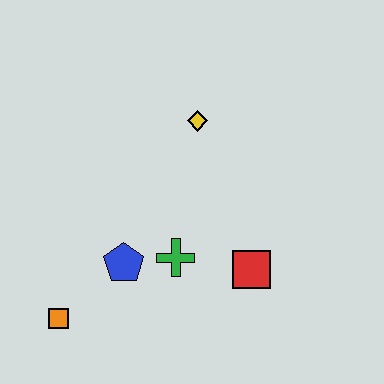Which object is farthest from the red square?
The orange square is farthest from the red square.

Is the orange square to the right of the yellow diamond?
No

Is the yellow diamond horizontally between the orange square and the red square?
Yes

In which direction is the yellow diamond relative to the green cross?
The yellow diamond is above the green cross.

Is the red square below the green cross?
Yes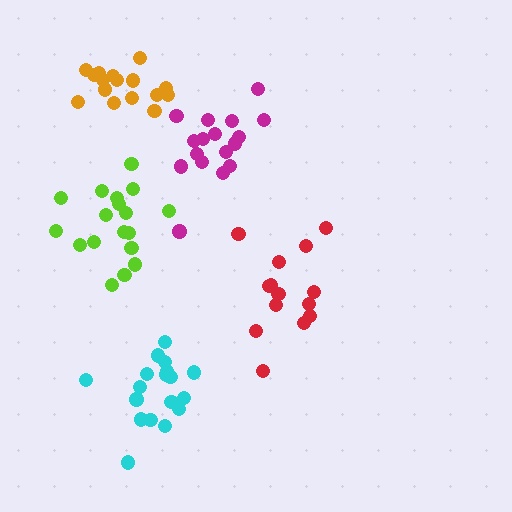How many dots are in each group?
Group 1: 18 dots, Group 2: 14 dots, Group 3: 17 dots, Group 4: 18 dots, Group 5: 17 dots (84 total).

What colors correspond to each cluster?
The clusters are colored: cyan, red, magenta, lime, orange.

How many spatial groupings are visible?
There are 5 spatial groupings.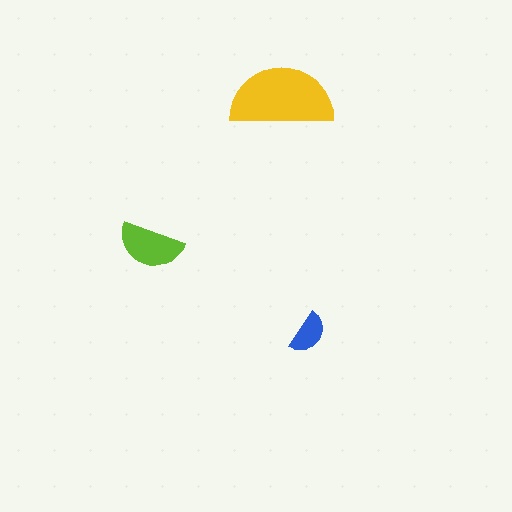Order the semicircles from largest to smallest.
the yellow one, the lime one, the blue one.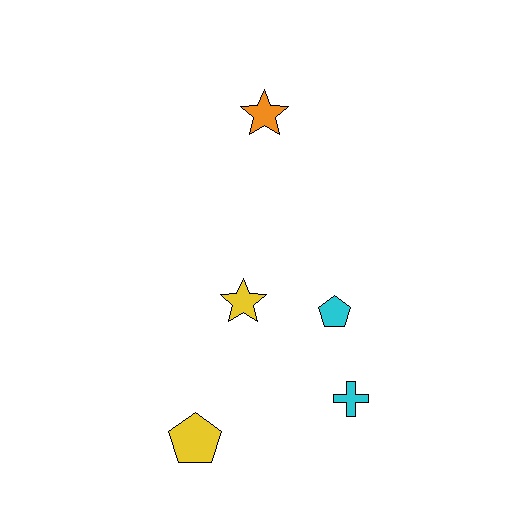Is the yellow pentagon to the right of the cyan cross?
No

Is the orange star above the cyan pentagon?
Yes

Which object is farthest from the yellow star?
The orange star is farthest from the yellow star.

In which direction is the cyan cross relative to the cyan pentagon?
The cyan cross is below the cyan pentagon.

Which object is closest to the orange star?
The yellow star is closest to the orange star.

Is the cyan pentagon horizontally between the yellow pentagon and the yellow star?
No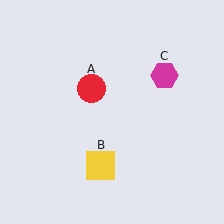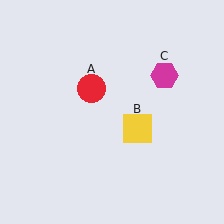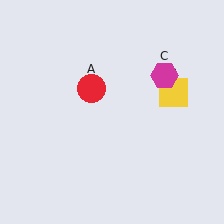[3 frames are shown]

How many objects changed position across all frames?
1 object changed position: yellow square (object B).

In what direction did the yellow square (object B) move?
The yellow square (object B) moved up and to the right.